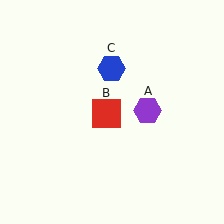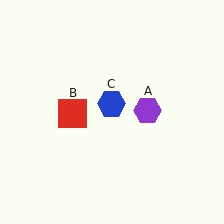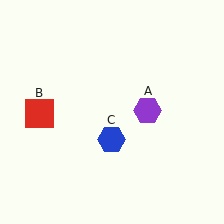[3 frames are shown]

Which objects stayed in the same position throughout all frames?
Purple hexagon (object A) remained stationary.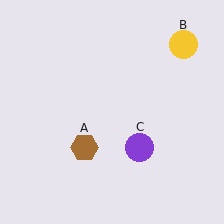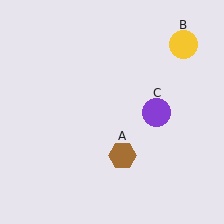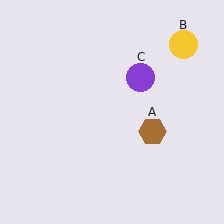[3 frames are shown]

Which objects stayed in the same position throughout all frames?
Yellow circle (object B) remained stationary.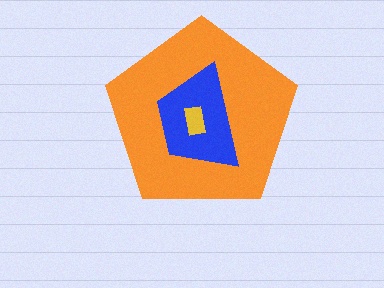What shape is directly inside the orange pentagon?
The blue trapezoid.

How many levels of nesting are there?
3.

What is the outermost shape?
The orange pentagon.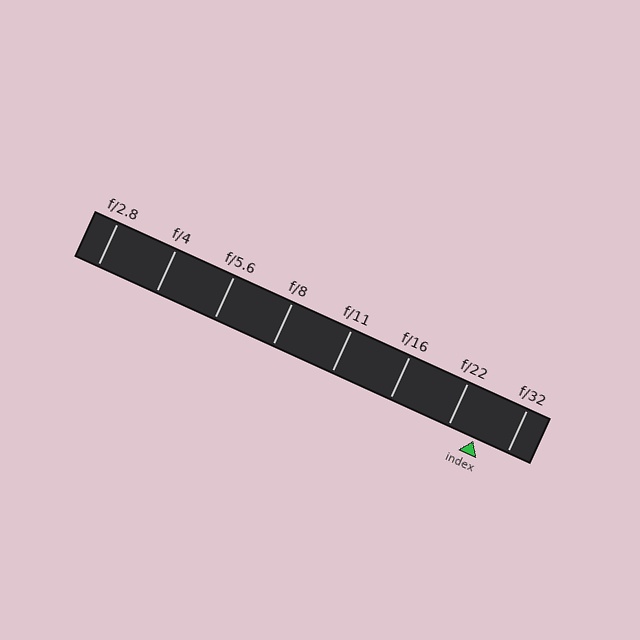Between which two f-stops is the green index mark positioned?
The index mark is between f/22 and f/32.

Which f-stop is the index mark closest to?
The index mark is closest to f/22.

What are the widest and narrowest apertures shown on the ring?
The widest aperture shown is f/2.8 and the narrowest is f/32.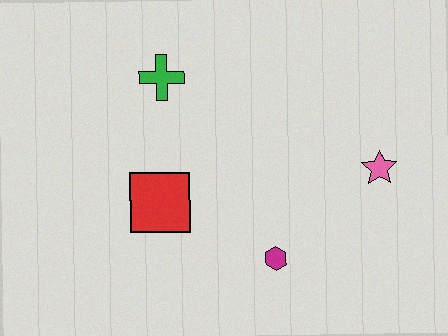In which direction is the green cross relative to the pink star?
The green cross is to the left of the pink star.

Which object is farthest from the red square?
The pink star is farthest from the red square.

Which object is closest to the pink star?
The magenta hexagon is closest to the pink star.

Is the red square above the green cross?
No